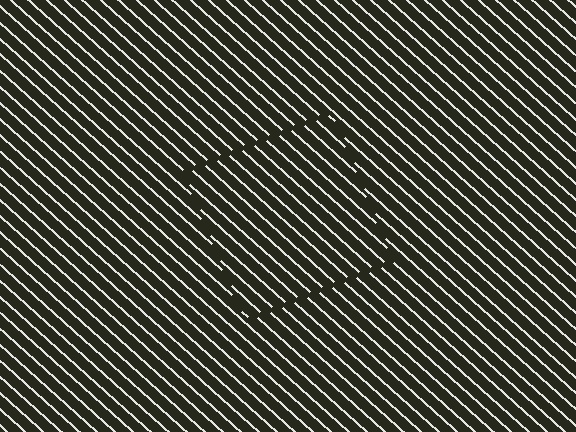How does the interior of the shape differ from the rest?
The interior of the shape contains the same grating, shifted by half a period — the contour is defined by the phase discontinuity where line-ends from the inner and outer gratings abut.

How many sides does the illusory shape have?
4 sides — the line-ends trace a square.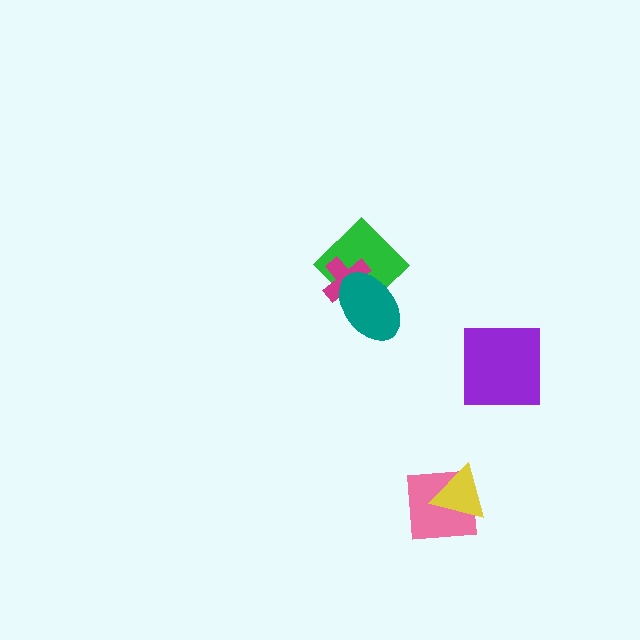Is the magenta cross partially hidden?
Yes, it is partially covered by another shape.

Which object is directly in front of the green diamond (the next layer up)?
The magenta cross is directly in front of the green diamond.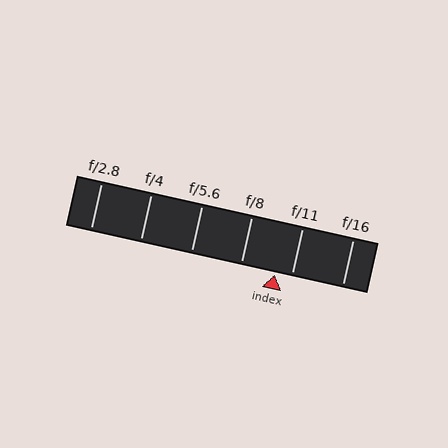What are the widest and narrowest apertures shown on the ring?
The widest aperture shown is f/2.8 and the narrowest is f/16.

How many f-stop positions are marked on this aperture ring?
There are 6 f-stop positions marked.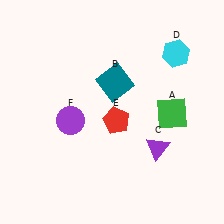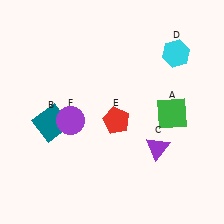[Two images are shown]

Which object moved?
The teal square (B) moved left.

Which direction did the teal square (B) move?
The teal square (B) moved left.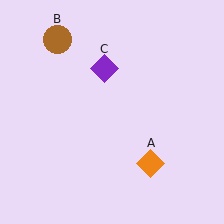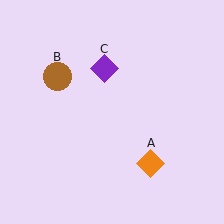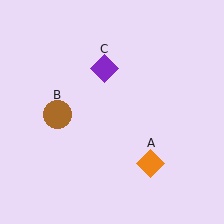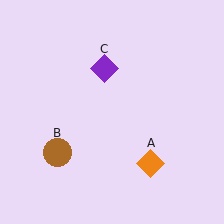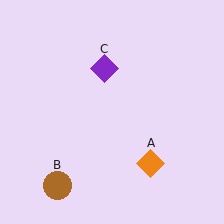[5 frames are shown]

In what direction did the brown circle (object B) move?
The brown circle (object B) moved down.